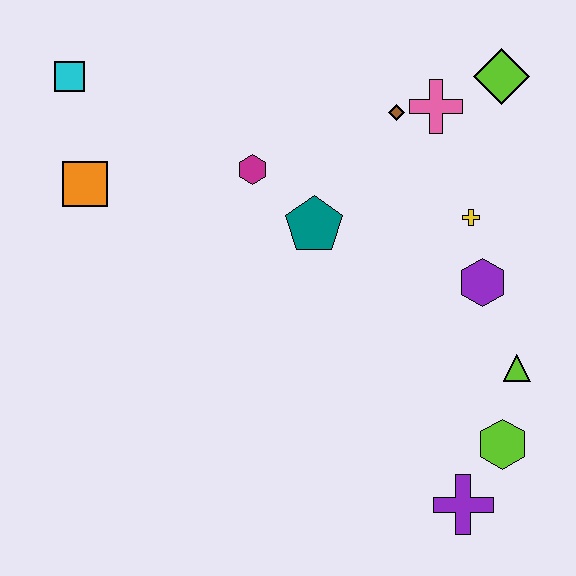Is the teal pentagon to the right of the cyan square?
Yes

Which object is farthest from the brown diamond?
The purple cross is farthest from the brown diamond.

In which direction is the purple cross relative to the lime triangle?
The purple cross is below the lime triangle.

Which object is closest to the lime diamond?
The pink cross is closest to the lime diamond.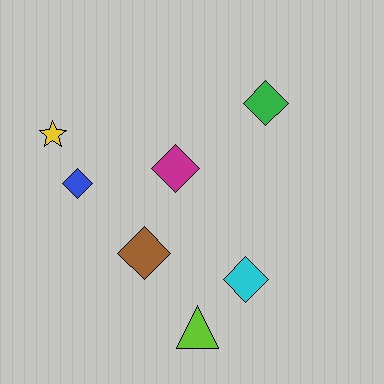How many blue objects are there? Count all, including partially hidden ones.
There is 1 blue object.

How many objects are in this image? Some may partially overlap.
There are 7 objects.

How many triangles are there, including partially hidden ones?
There is 1 triangle.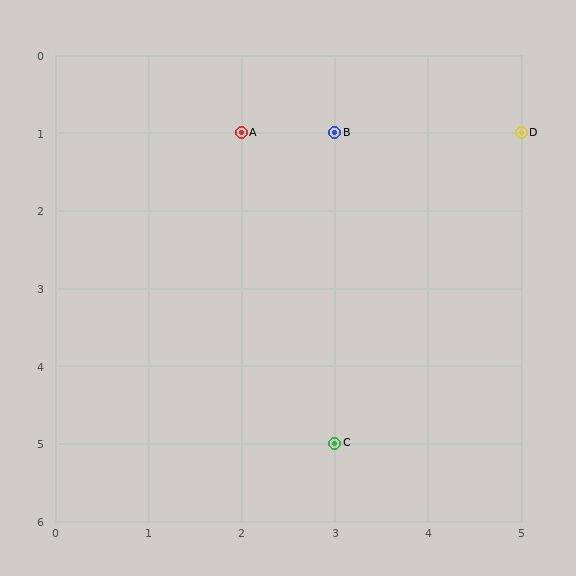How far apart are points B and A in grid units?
Points B and A are 1 column apart.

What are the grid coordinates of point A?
Point A is at grid coordinates (2, 1).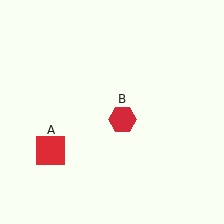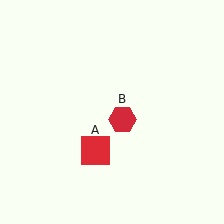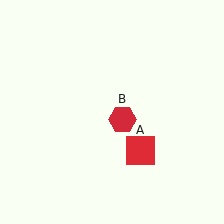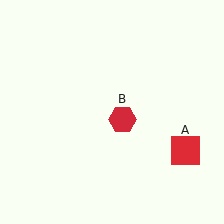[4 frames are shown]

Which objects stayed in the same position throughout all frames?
Red hexagon (object B) remained stationary.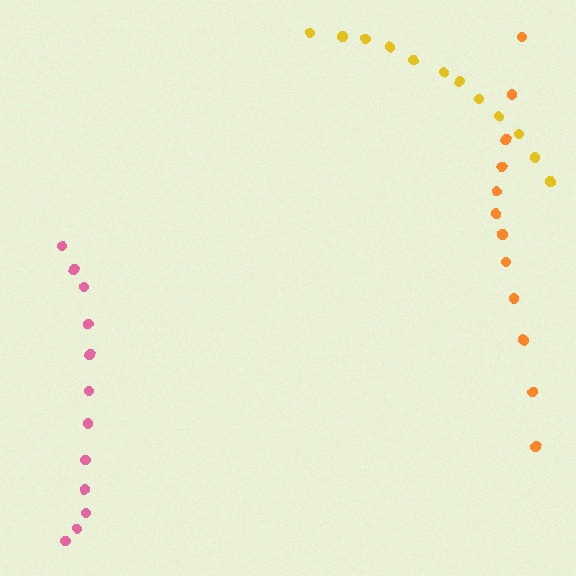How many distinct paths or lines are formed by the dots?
There are 3 distinct paths.